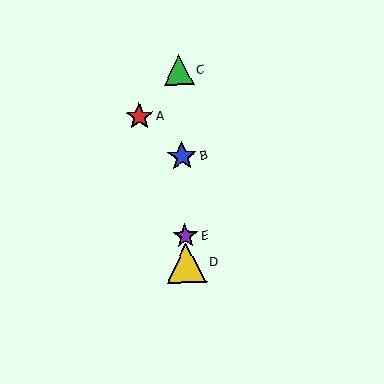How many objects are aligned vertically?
4 objects (B, C, D, E) are aligned vertically.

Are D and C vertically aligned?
Yes, both are at x≈186.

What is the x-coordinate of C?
Object C is at x≈179.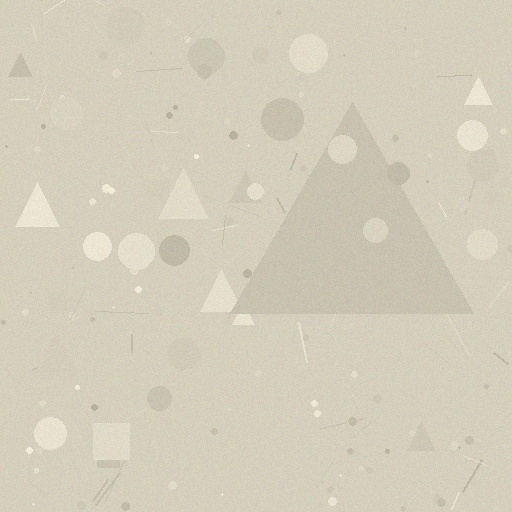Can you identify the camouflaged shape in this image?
The camouflaged shape is a triangle.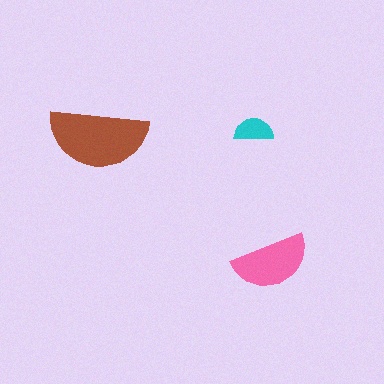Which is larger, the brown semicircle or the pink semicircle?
The brown one.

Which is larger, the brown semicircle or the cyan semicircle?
The brown one.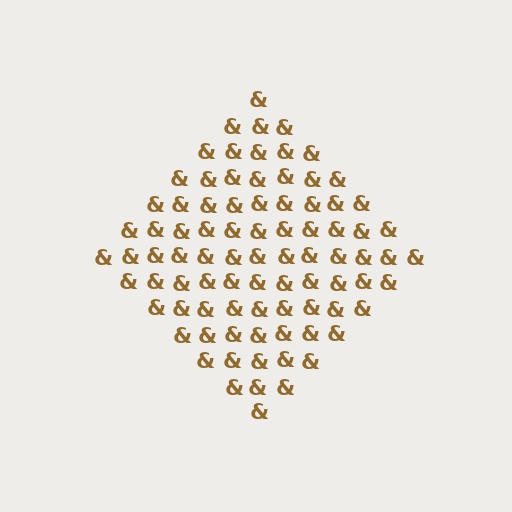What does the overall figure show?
The overall figure shows a diamond.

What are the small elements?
The small elements are ampersands.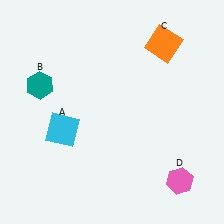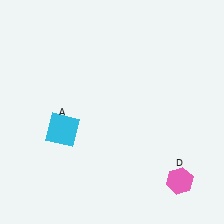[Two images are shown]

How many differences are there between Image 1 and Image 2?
There are 2 differences between the two images.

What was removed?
The orange square (C), the teal hexagon (B) were removed in Image 2.